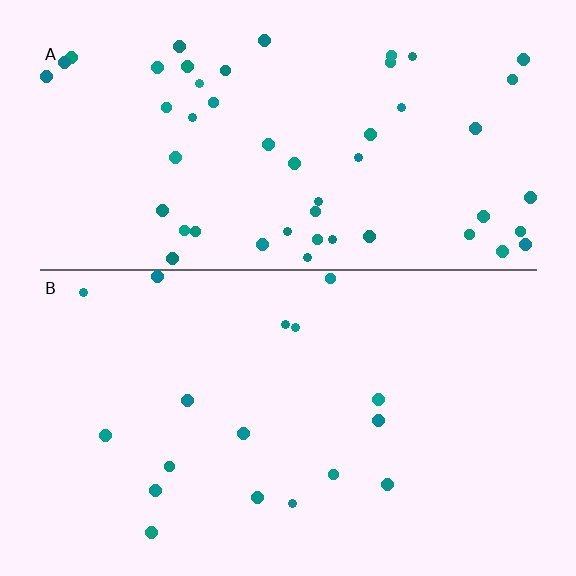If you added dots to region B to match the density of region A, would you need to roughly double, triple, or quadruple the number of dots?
Approximately triple.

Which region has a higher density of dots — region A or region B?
A (the top).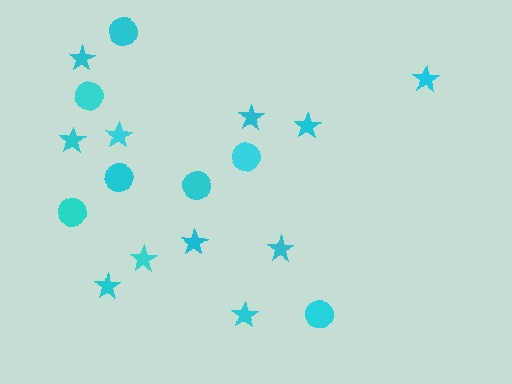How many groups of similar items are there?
There are 2 groups: one group of circles (7) and one group of stars (11).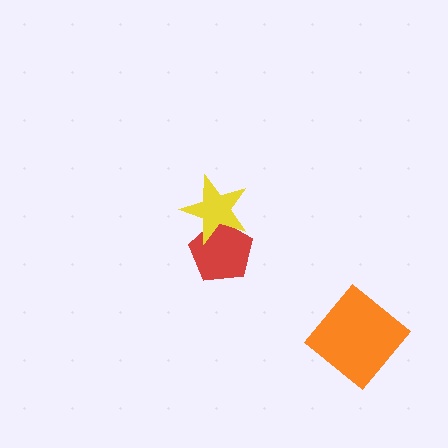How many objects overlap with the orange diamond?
0 objects overlap with the orange diamond.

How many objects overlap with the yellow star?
1 object overlaps with the yellow star.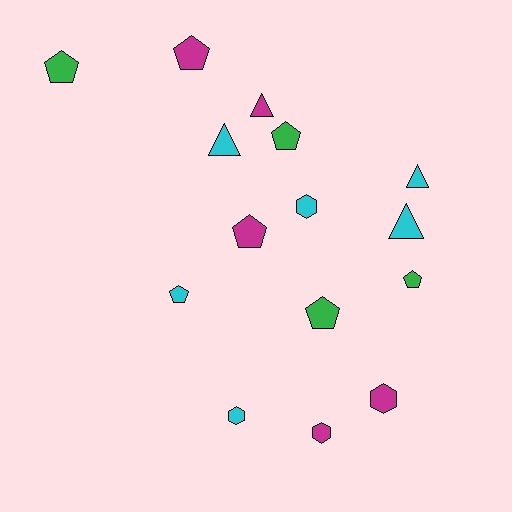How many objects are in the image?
There are 15 objects.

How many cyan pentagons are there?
There is 1 cyan pentagon.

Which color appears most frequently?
Cyan, with 6 objects.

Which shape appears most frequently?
Pentagon, with 7 objects.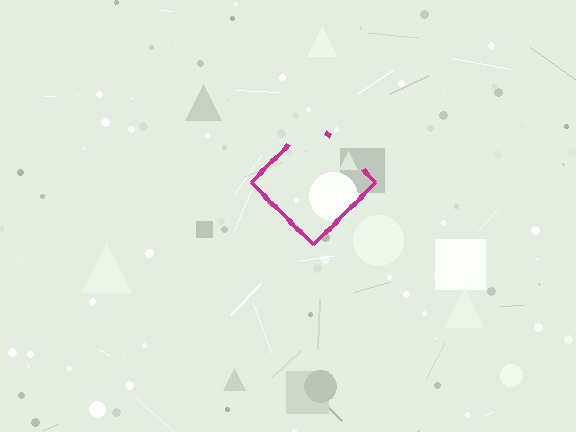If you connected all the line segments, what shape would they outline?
They would outline a diamond.